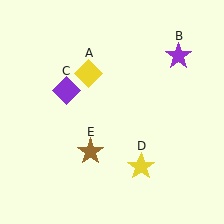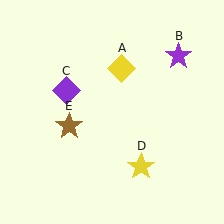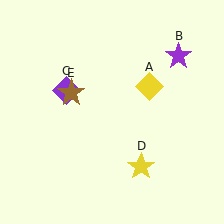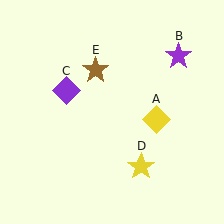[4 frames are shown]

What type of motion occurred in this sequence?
The yellow diamond (object A), brown star (object E) rotated clockwise around the center of the scene.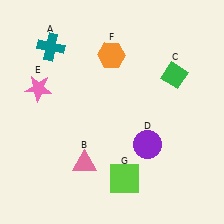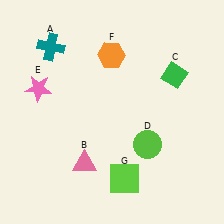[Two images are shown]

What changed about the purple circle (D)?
In Image 1, D is purple. In Image 2, it changed to lime.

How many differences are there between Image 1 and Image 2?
There is 1 difference between the two images.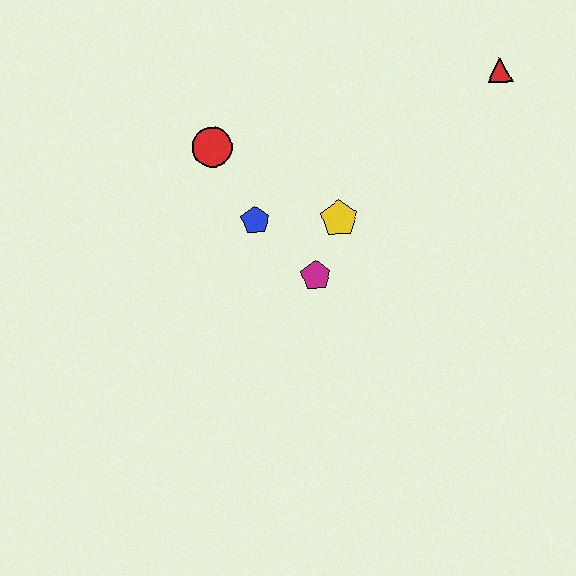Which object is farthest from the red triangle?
The red circle is farthest from the red triangle.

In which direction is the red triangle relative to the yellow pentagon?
The red triangle is to the right of the yellow pentagon.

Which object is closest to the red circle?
The blue pentagon is closest to the red circle.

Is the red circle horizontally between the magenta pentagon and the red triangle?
No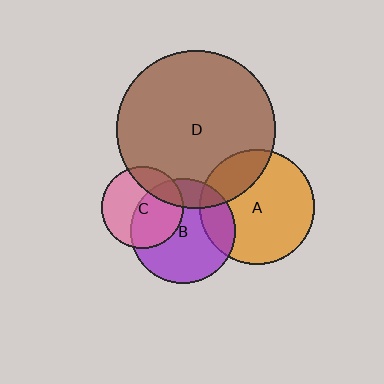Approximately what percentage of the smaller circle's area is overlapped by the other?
Approximately 25%.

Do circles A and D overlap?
Yes.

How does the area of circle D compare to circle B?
Approximately 2.3 times.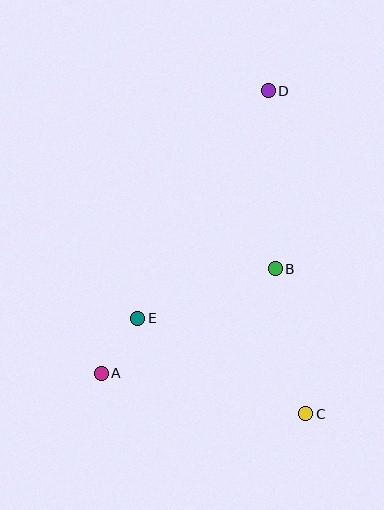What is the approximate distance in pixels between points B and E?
The distance between B and E is approximately 146 pixels.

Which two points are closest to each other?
Points A and E are closest to each other.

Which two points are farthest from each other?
Points A and D are farthest from each other.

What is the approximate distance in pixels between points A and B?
The distance between A and B is approximately 203 pixels.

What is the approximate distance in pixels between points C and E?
The distance between C and E is approximately 193 pixels.